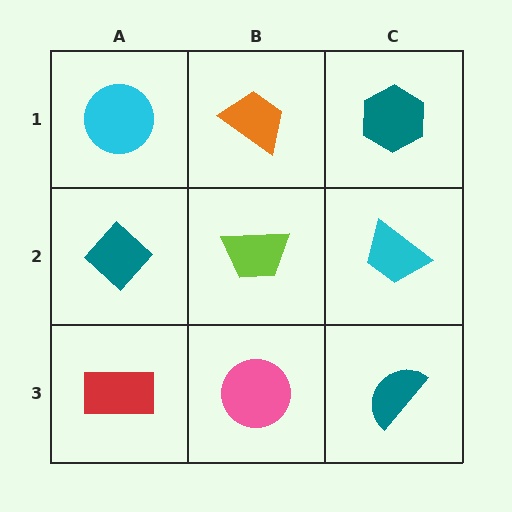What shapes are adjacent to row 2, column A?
A cyan circle (row 1, column A), a red rectangle (row 3, column A), a lime trapezoid (row 2, column B).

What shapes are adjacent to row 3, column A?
A teal diamond (row 2, column A), a pink circle (row 3, column B).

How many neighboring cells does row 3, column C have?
2.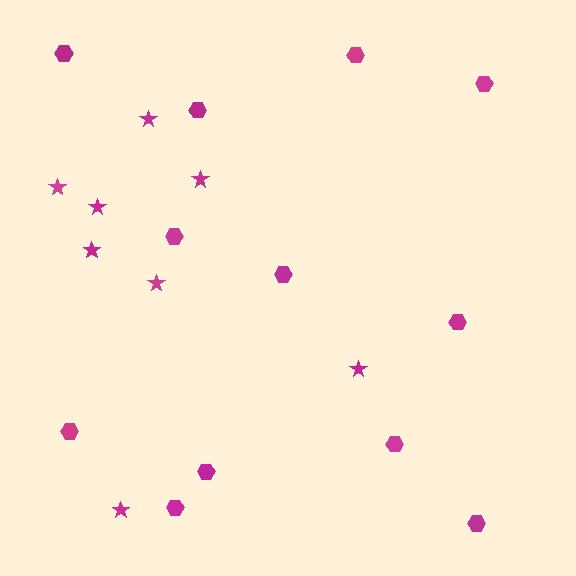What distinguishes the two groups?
There are 2 groups: one group of hexagons (12) and one group of stars (8).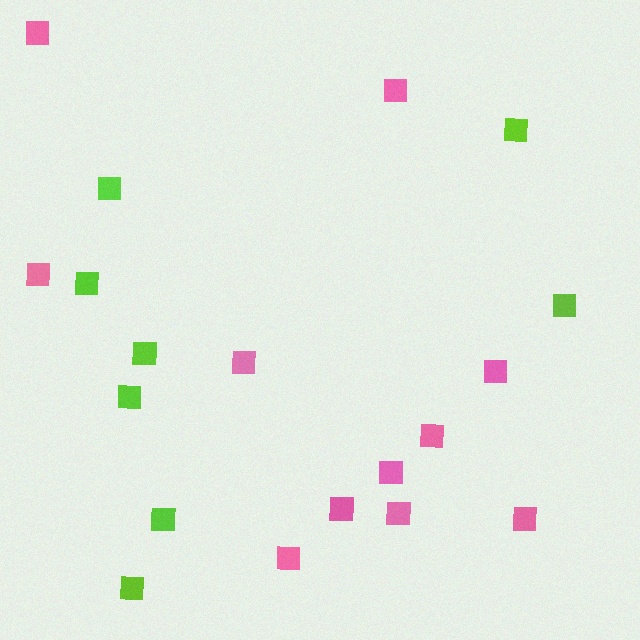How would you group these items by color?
There are 2 groups: one group of lime squares (8) and one group of pink squares (11).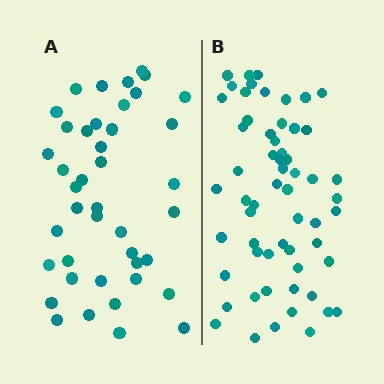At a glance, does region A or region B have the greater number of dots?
Region B (the right region) has more dots.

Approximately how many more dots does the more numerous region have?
Region B has approximately 15 more dots than region A.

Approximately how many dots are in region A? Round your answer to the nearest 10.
About 40 dots. (The exact count is 42, which rounds to 40.)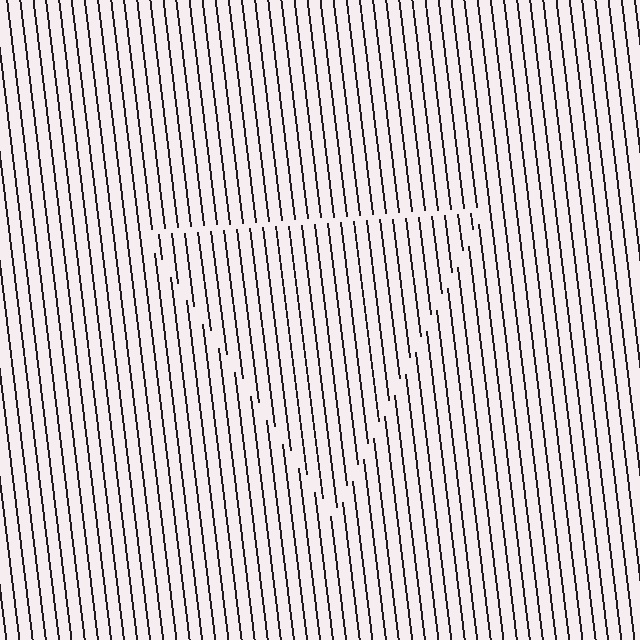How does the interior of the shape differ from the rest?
The interior of the shape contains the same grating, shifted by half a period — the contour is defined by the phase discontinuity where line-ends from the inner and outer gratings abut.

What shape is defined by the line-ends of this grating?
An illusory triangle. The interior of the shape contains the same grating, shifted by half a period — the contour is defined by the phase discontinuity where line-ends from the inner and outer gratings abut.